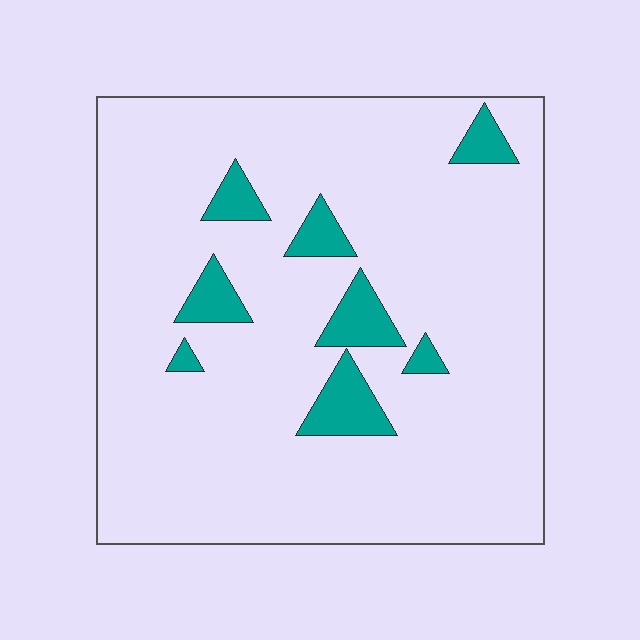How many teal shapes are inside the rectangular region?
8.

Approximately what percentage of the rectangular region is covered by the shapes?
Approximately 10%.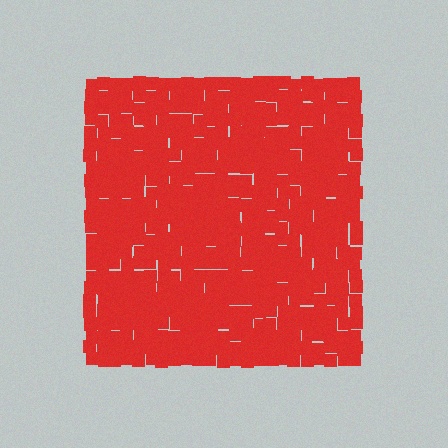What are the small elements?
The small elements are squares.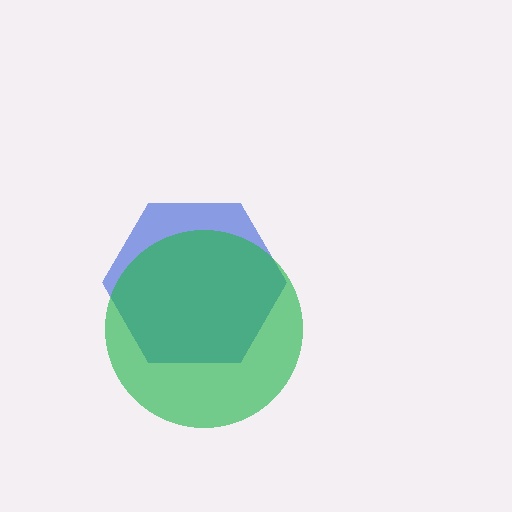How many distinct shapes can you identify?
There are 2 distinct shapes: a blue hexagon, a green circle.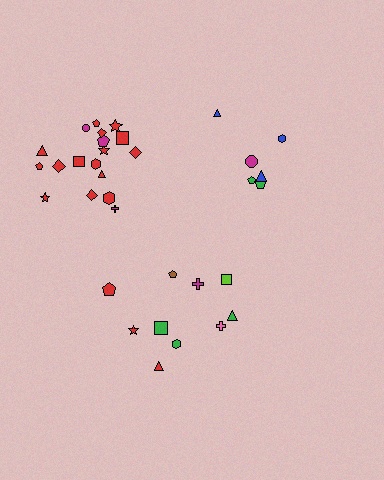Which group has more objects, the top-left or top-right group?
The top-left group.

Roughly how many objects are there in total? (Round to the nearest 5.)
Roughly 35 objects in total.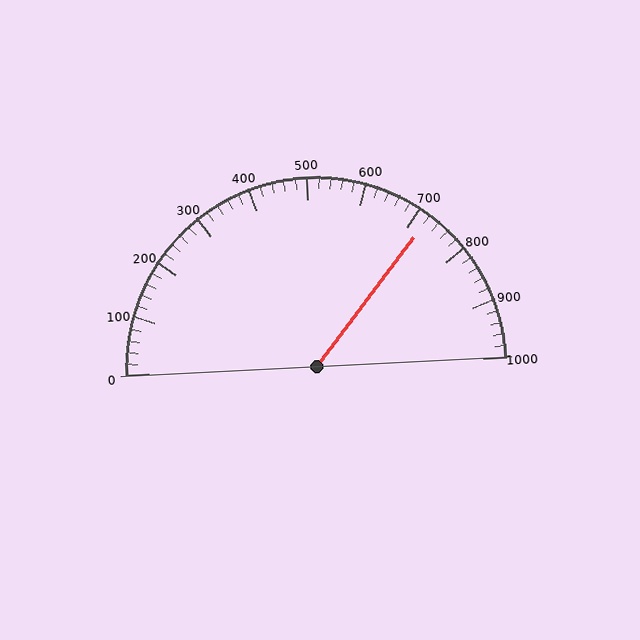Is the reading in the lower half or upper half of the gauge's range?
The reading is in the upper half of the range (0 to 1000).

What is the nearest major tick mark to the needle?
The nearest major tick mark is 700.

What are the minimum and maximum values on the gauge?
The gauge ranges from 0 to 1000.